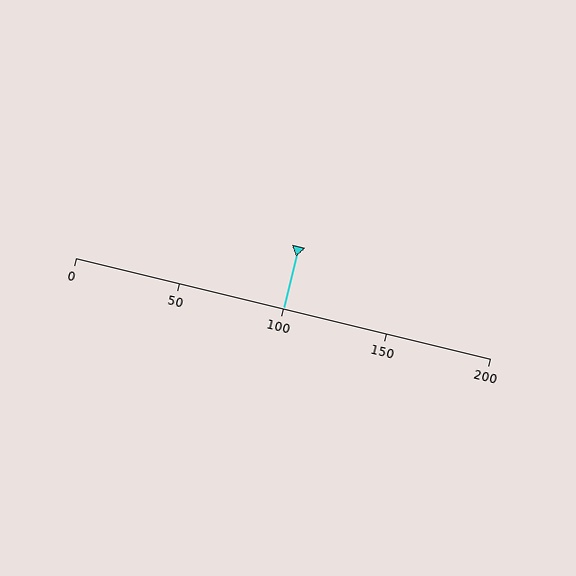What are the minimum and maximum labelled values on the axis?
The axis runs from 0 to 200.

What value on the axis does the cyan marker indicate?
The marker indicates approximately 100.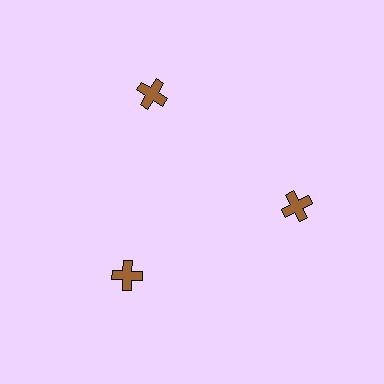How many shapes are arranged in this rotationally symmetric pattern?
There are 3 shapes, arranged in 3 groups of 1.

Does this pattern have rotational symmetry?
Yes, this pattern has 3-fold rotational symmetry. It looks the same after rotating 120 degrees around the center.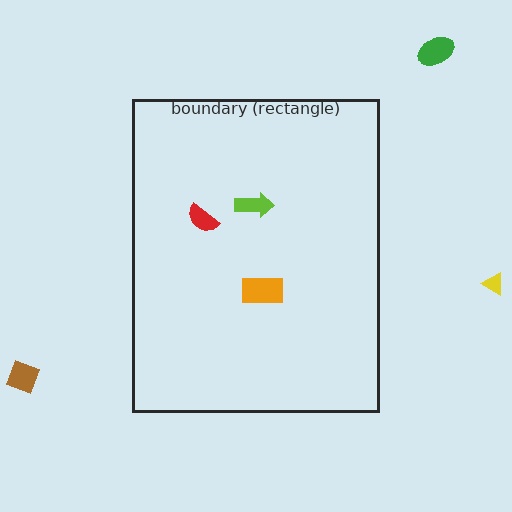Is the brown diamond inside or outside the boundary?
Outside.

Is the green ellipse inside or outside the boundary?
Outside.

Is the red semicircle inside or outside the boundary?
Inside.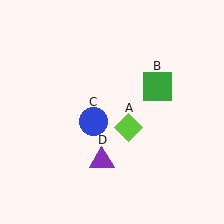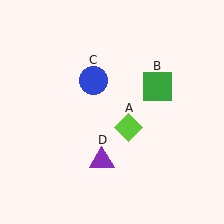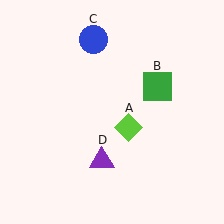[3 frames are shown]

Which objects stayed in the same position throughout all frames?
Lime diamond (object A) and green square (object B) and purple triangle (object D) remained stationary.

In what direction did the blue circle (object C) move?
The blue circle (object C) moved up.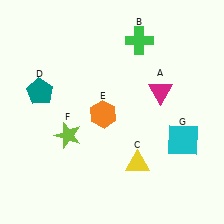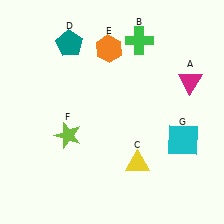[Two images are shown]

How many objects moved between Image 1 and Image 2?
3 objects moved between the two images.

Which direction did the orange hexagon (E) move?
The orange hexagon (E) moved up.